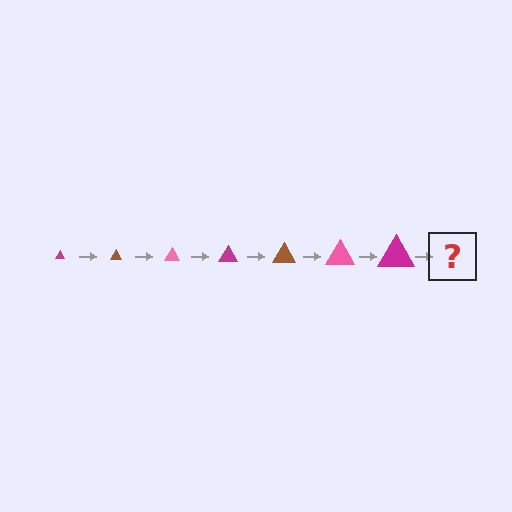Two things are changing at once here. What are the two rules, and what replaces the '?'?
The two rules are that the triangle grows larger each step and the color cycles through magenta, brown, and pink. The '?' should be a brown triangle, larger than the previous one.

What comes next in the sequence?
The next element should be a brown triangle, larger than the previous one.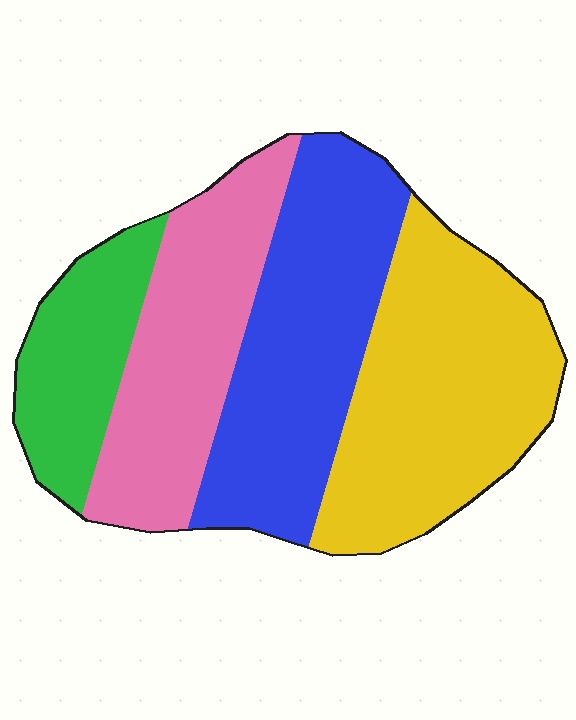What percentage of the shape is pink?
Pink takes up about one quarter (1/4) of the shape.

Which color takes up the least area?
Green, at roughly 15%.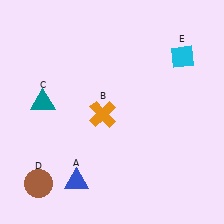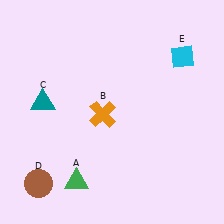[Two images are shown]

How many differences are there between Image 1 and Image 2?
There is 1 difference between the two images.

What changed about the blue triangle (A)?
In Image 1, A is blue. In Image 2, it changed to green.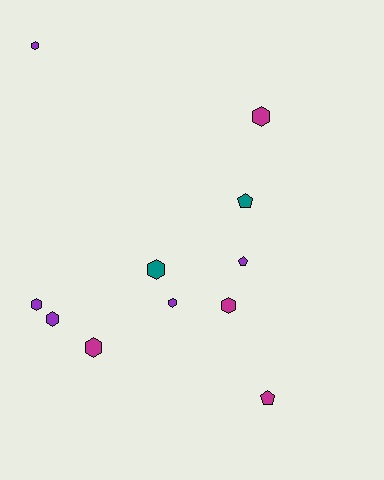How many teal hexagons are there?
There is 1 teal hexagon.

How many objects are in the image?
There are 11 objects.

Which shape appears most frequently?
Hexagon, with 8 objects.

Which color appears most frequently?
Purple, with 5 objects.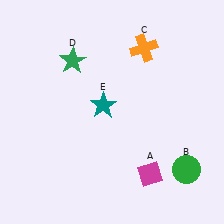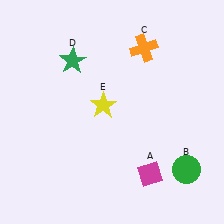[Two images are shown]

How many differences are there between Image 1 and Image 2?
There is 1 difference between the two images.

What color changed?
The star (E) changed from teal in Image 1 to yellow in Image 2.